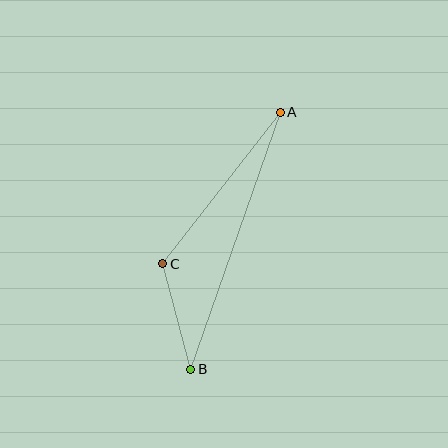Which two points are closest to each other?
Points B and C are closest to each other.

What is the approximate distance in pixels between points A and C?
The distance between A and C is approximately 192 pixels.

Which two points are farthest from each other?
Points A and B are farthest from each other.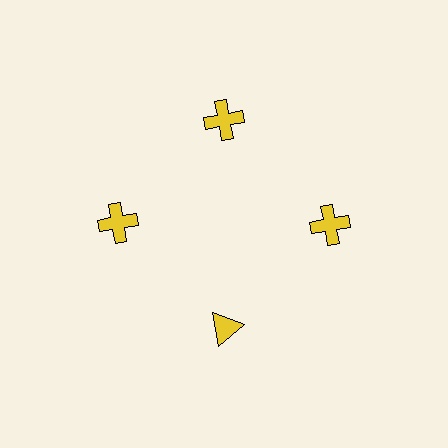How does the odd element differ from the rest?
It has a different shape: triangle instead of cross.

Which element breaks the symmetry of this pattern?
The yellow triangle at roughly the 6 o'clock position breaks the symmetry. All other shapes are yellow crosses.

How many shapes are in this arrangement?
There are 4 shapes arranged in a ring pattern.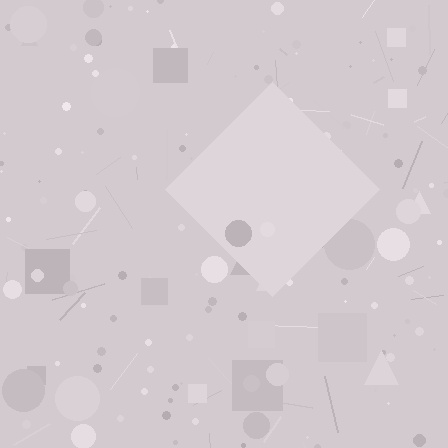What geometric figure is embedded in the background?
A diamond is embedded in the background.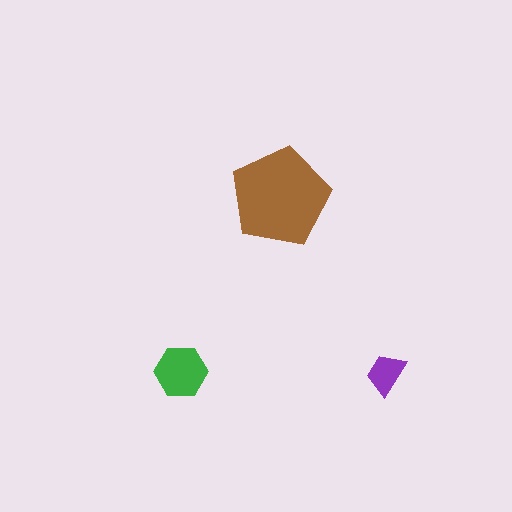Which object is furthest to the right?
The purple trapezoid is rightmost.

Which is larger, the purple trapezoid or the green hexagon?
The green hexagon.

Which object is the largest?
The brown pentagon.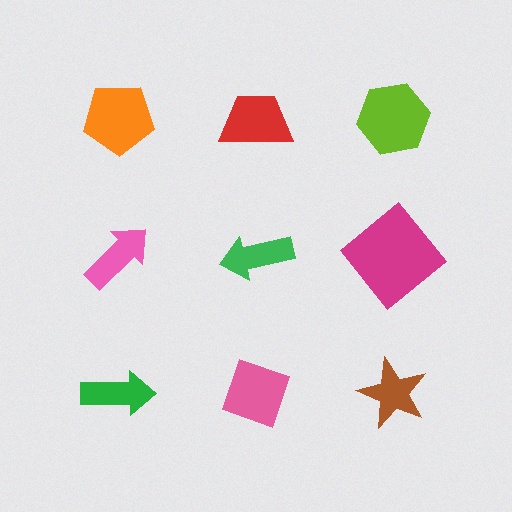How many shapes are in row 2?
3 shapes.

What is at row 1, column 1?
An orange pentagon.